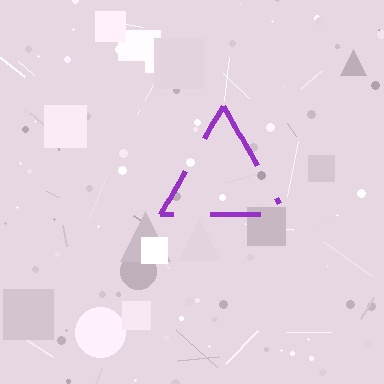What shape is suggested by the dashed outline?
The dashed outline suggests a triangle.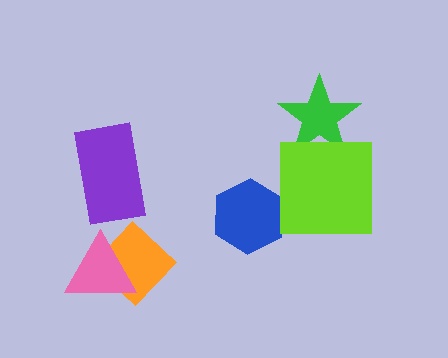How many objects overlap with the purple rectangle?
0 objects overlap with the purple rectangle.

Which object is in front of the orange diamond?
The pink triangle is in front of the orange diamond.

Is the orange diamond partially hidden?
Yes, it is partially covered by another shape.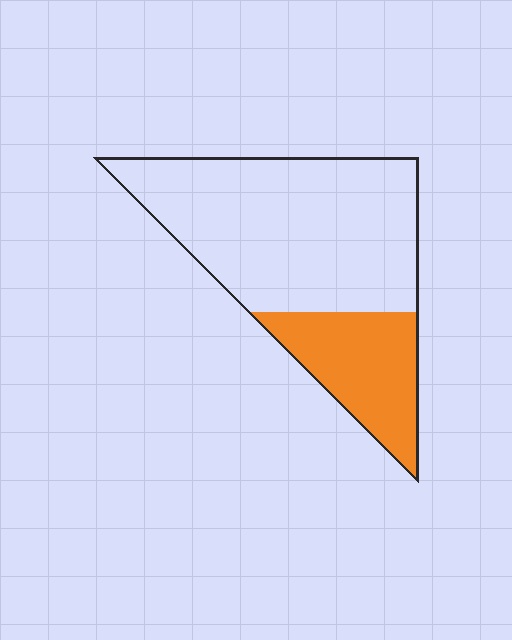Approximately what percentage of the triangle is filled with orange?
Approximately 30%.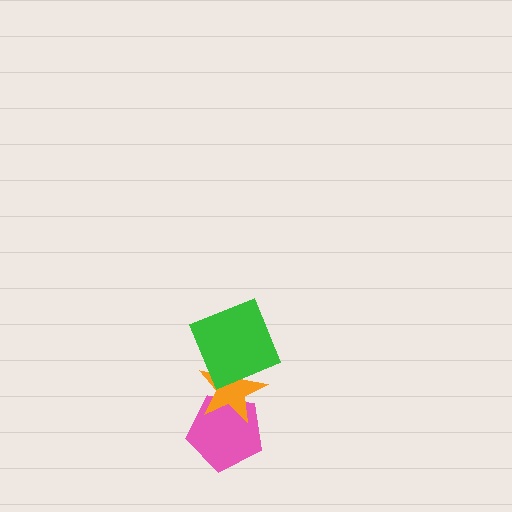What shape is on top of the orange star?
The green square is on top of the orange star.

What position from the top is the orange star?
The orange star is 2nd from the top.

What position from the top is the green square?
The green square is 1st from the top.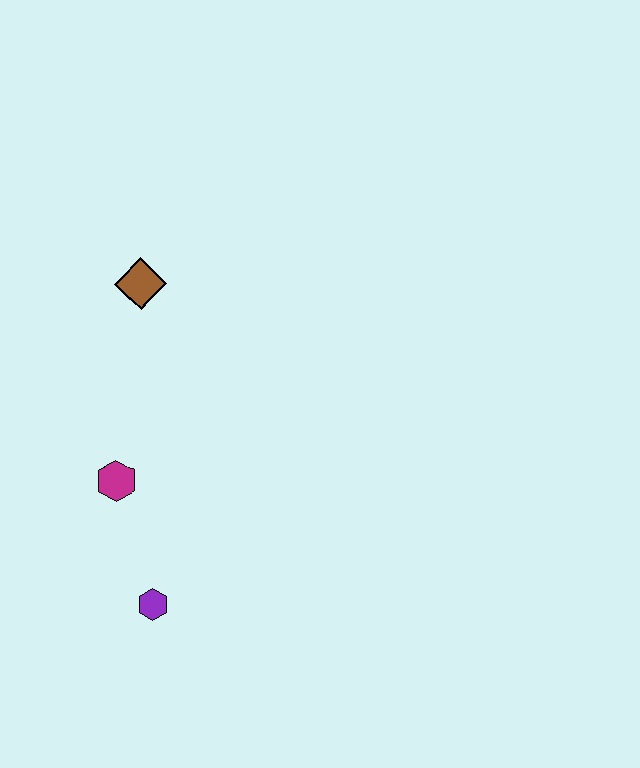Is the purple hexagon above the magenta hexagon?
No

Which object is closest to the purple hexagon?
The magenta hexagon is closest to the purple hexagon.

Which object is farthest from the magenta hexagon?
The brown diamond is farthest from the magenta hexagon.